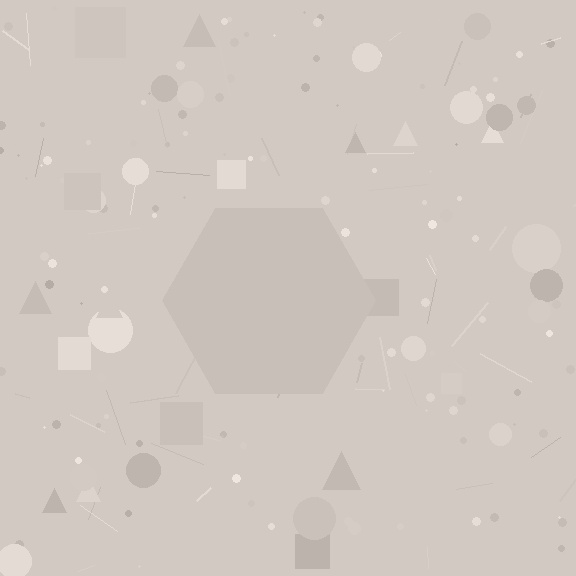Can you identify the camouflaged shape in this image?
The camouflaged shape is a hexagon.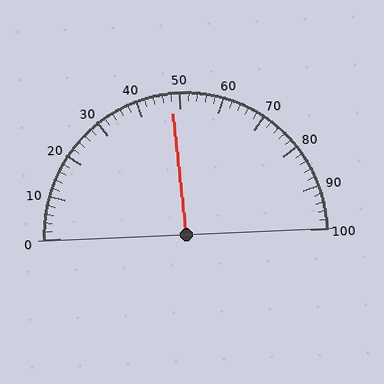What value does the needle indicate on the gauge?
The needle indicates approximately 48.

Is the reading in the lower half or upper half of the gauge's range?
The reading is in the lower half of the range (0 to 100).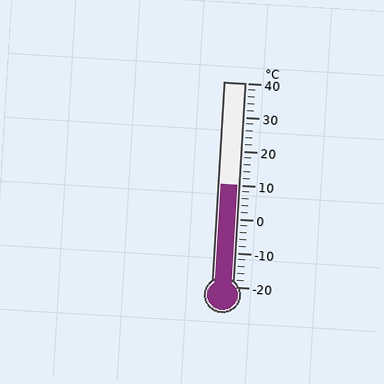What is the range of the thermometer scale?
The thermometer scale ranges from -20°C to 40°C.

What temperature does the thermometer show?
The thermometer shows approximately 10°C.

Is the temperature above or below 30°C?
The temperature is below 30°C.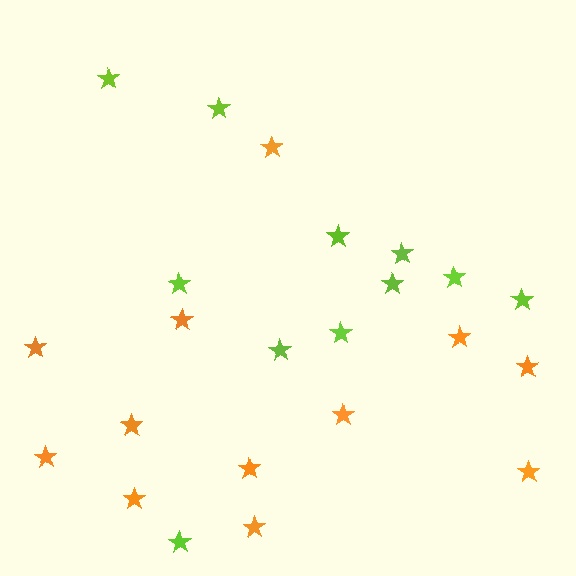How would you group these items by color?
There are 2 groups: one group of orange stars (12) and one group of lime stars (11).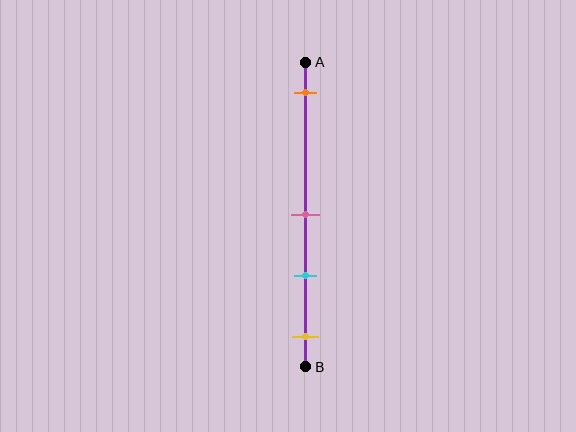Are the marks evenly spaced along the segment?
No, the marks are not evenly spaced.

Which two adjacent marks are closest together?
The pink and cyan marks are the closest adjacent pair.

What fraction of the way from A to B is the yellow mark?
The yellow mark is approximately 90% (0.9) of the way from A to B.